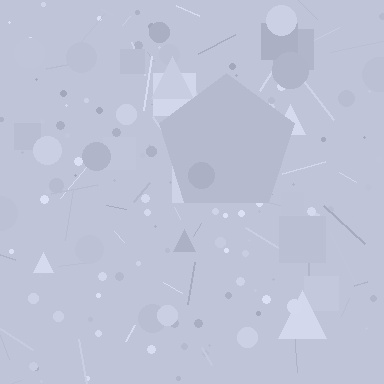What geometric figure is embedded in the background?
A pentagon is embedded in the background.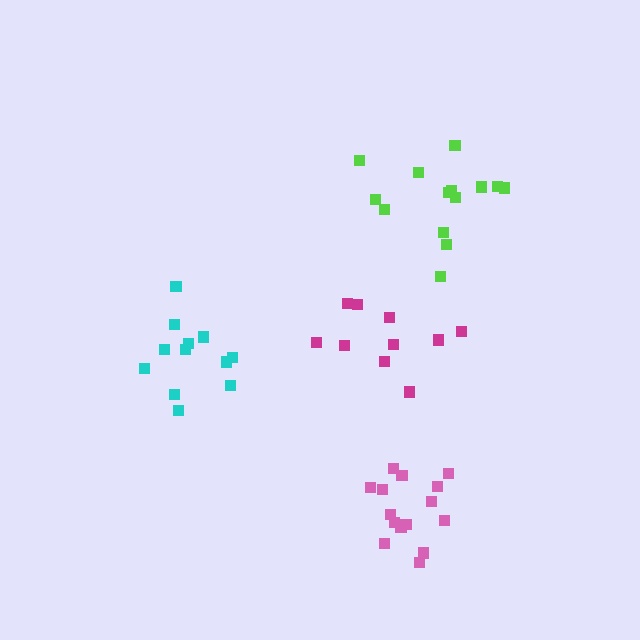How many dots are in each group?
Group 1: 10 dots, Group 2: 12 dots, Group 3: 15 dots, Group 4: 14 dots (51 total).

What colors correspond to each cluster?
The clusters are colored: magenta, cyan, pink, lime.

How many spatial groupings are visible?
There are 4 spatial groupings.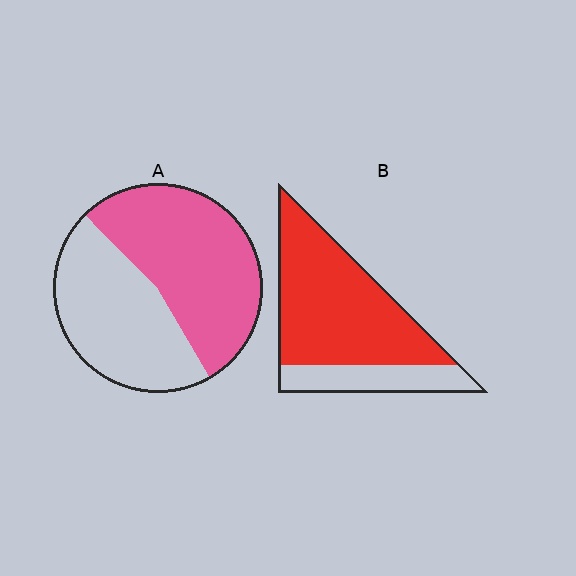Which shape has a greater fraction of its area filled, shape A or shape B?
Shape B.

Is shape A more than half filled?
Yes.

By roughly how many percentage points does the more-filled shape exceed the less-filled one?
By roughly 20 percentage points (B over A).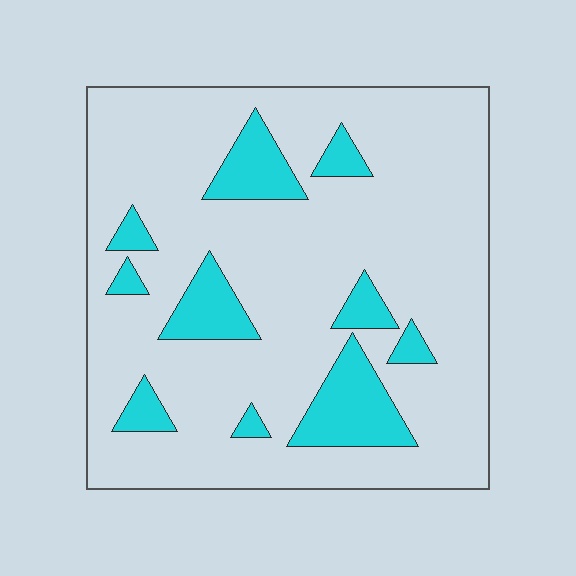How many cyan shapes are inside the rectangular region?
10.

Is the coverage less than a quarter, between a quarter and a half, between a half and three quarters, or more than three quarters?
Less than a quarter.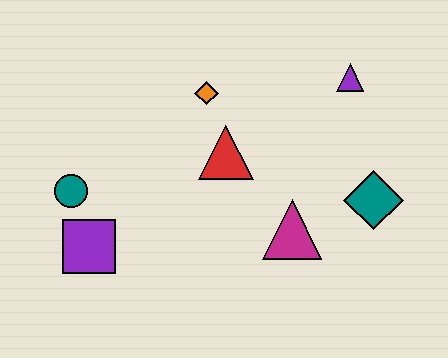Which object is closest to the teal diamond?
The magenta triangle is closest to the teal diamond.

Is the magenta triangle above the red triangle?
No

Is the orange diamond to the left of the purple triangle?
Yes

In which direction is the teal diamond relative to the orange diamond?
The teal diamond is to the right of the orange diamond.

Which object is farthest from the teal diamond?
The teal circle is farthest from the teal diamond.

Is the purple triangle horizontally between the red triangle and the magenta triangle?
No